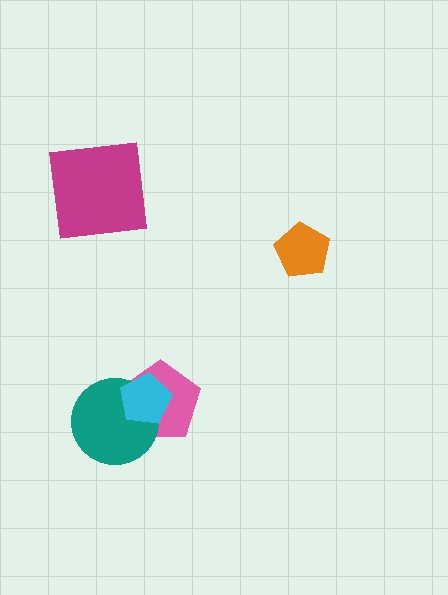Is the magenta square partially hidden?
No, no other shape covers it.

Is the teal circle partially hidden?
Yes, it is partially covered by another shape.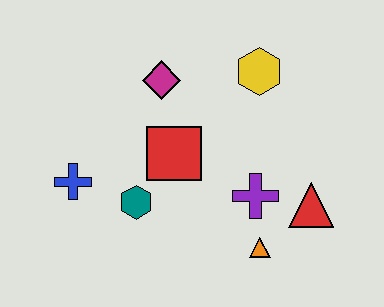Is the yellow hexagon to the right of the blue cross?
Yes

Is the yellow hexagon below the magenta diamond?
No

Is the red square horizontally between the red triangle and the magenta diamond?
Yes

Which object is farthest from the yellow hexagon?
The blue cross is farthest from the yellow hexagon.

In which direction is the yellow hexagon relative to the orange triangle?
The yellow hexagon is above the orange triangle.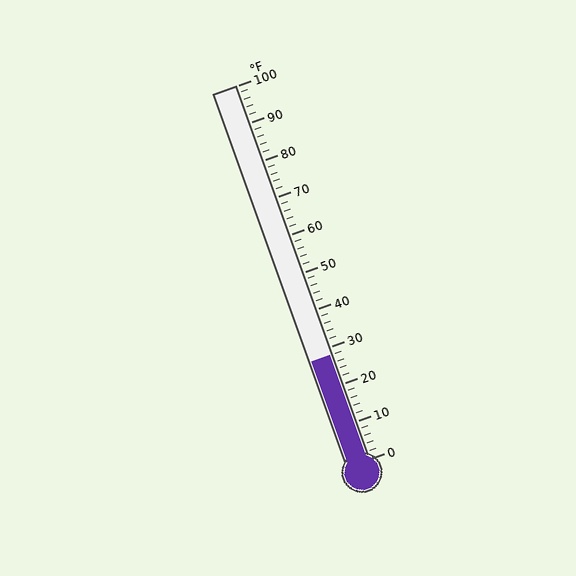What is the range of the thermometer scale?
The thermometer scale ranges from 0°F to 100°F.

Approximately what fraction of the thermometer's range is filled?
The thermometer is filled to approximately 30% of its range.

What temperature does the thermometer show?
The thermometer shows approximately 28°F.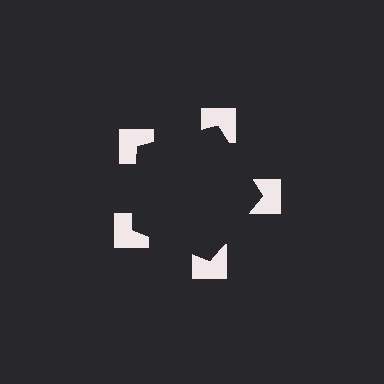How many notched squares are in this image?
There are 5 — one at each vertex of the illusory pentagon.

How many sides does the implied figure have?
5 sides.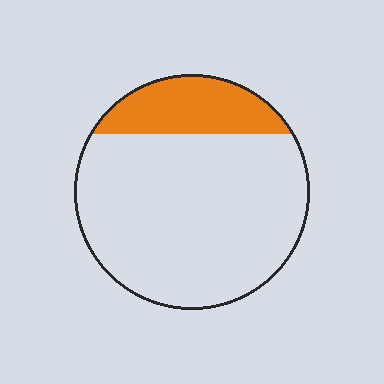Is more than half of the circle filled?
No.